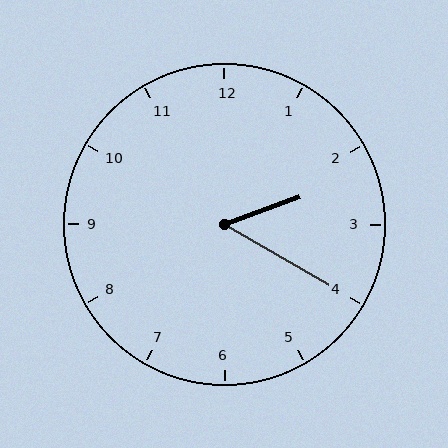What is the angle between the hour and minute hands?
Approximately 50 degrees.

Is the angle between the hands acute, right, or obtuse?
It is acute.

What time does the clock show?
2:20.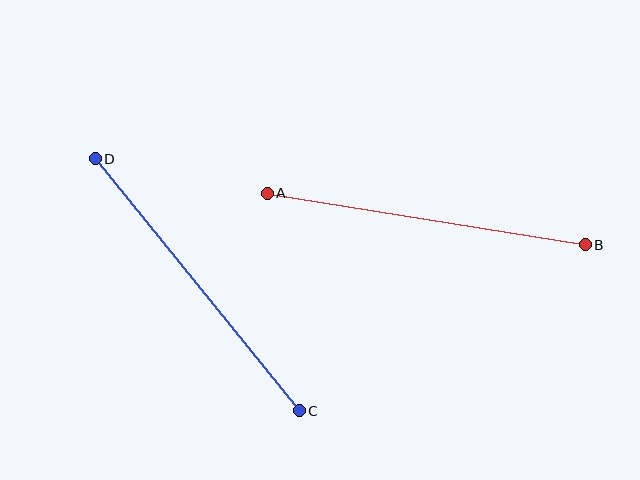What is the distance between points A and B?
The distance is approximately 322 pixels.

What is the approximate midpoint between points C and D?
The midpoint is at approximately (197, 285) pixels.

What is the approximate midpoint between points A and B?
The midpoint is at approximately (426, 219) pixels.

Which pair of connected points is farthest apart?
Points C and D are farthest apart.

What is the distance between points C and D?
The distance is approximately 324 pixels.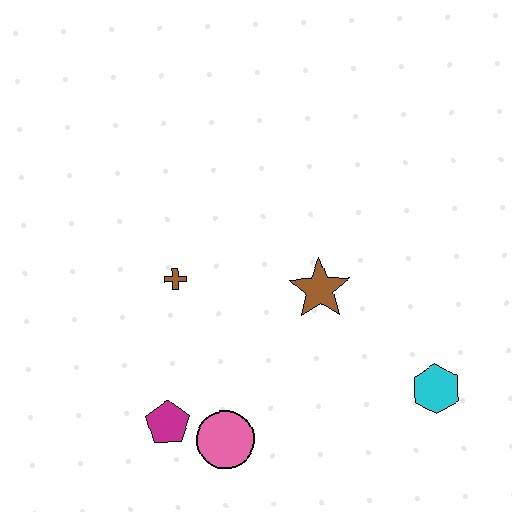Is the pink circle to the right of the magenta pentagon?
Yes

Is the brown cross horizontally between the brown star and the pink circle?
No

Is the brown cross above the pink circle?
Yes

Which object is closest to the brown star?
The brown cross is closest to the brown star.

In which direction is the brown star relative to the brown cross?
The brown star is to the right of the brown cross.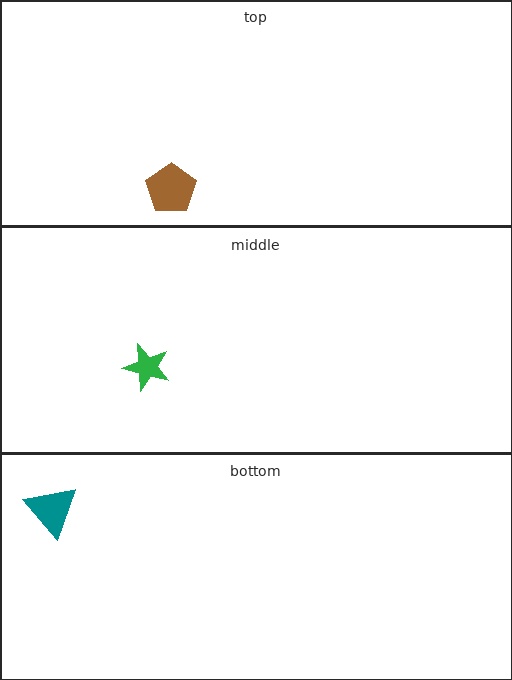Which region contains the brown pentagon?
The top region.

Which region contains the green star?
The middle region.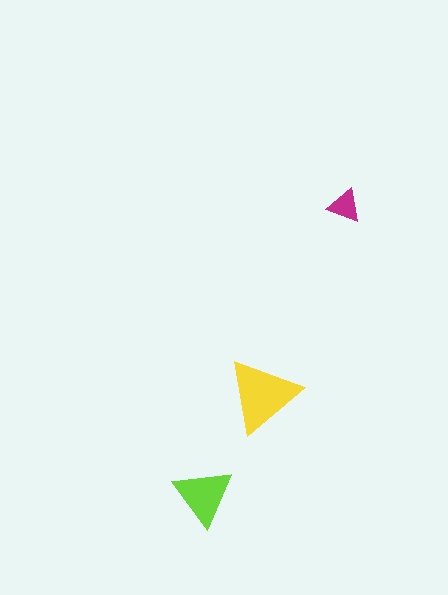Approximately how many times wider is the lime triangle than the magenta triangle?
About 1.5 times wider.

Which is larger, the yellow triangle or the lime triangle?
The yellow one.